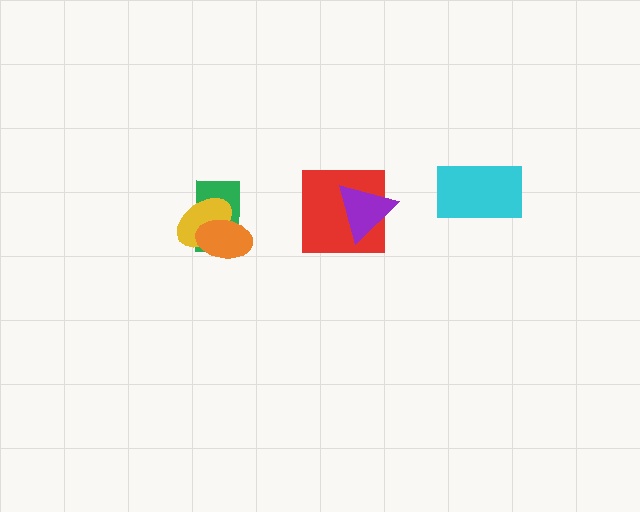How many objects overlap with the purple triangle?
1 object overlaps with the purple triangle.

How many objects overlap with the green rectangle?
2 objects overlap with the green rectangle.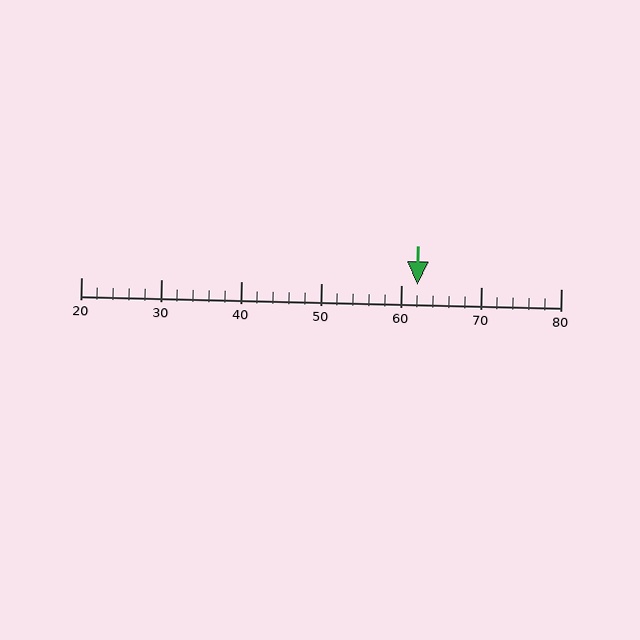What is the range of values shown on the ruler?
The ruler shows values from 20 to 80.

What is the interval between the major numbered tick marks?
The major tick marks are spaced 10 units apart.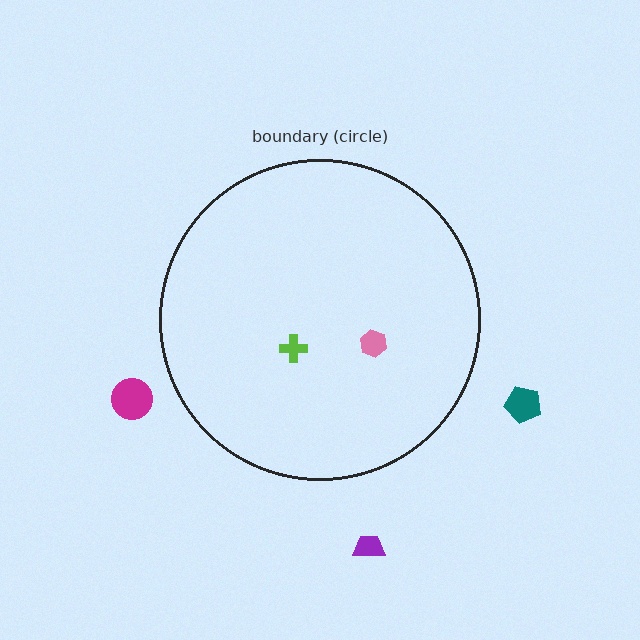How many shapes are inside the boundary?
2 inside, 3 outside.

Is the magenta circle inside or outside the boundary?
Outside.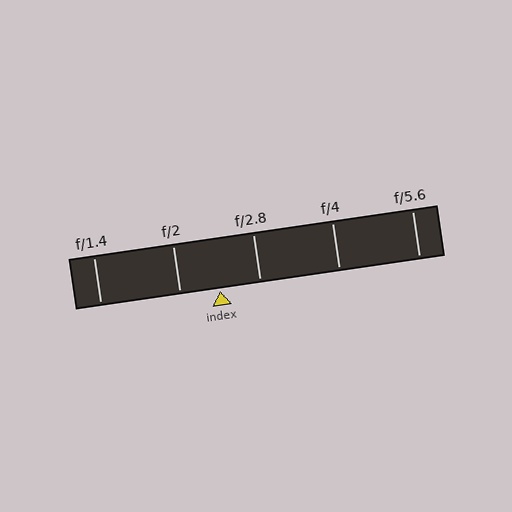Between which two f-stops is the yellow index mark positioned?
The index mark is between f/2 and f/2.8.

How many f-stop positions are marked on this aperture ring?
There are 5 f-stop positions marked.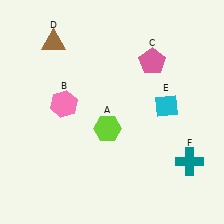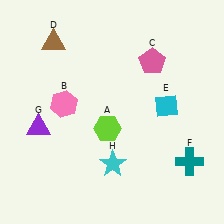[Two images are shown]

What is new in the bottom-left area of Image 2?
A purple triangle (G) was added in the bottom-left area of Image 2.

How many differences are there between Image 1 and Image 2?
There are 2 differences between the two images.